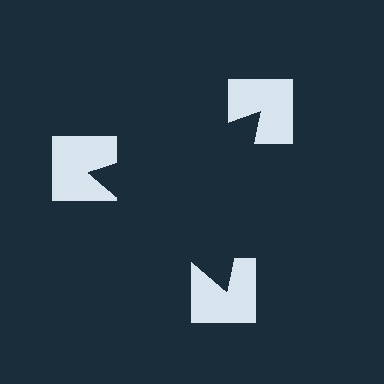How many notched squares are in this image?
There are 3 — one at each vertex of the illusory triangle.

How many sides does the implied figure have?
3 sides.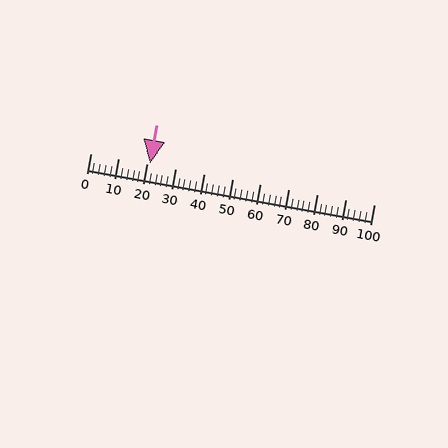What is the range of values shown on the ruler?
The ruler shows values from 0 to 100.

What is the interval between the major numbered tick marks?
The major tick marks are spaced 10 units apart.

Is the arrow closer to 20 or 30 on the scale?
The arrow is closer to 20.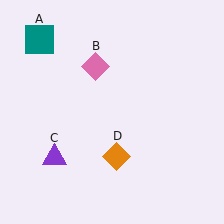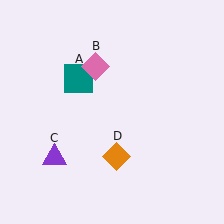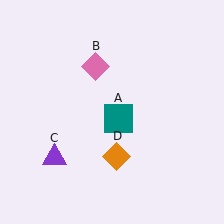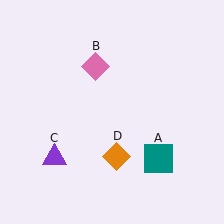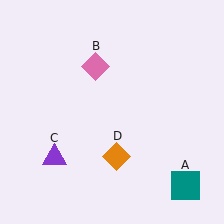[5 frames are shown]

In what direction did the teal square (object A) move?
The teal square (object A) moved down and to the right.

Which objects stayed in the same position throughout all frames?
Pink diamond (object B) and purple triangle (object C) and orange diamond (object D) remained stationary.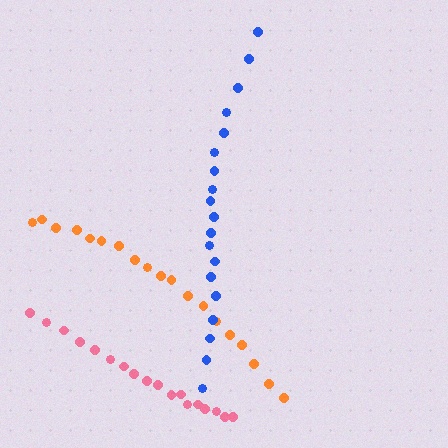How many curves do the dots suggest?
There are 3 distinct paths.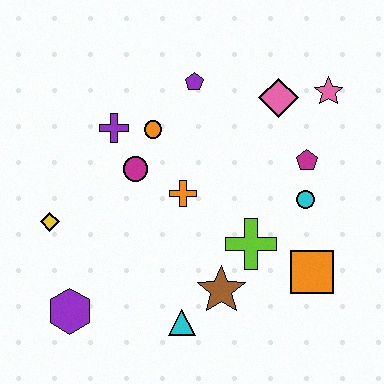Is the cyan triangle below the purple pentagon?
Yes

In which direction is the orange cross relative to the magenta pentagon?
The orange cross is to the left of the magenta pentagon.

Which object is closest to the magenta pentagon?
The cyan circle is closest to the magenta pentagon.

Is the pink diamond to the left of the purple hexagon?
No